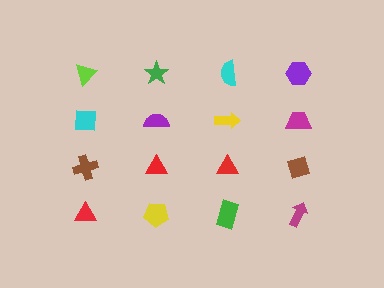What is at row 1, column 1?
A lime triangle.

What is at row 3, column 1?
A brown cross.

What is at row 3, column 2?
A red triangle.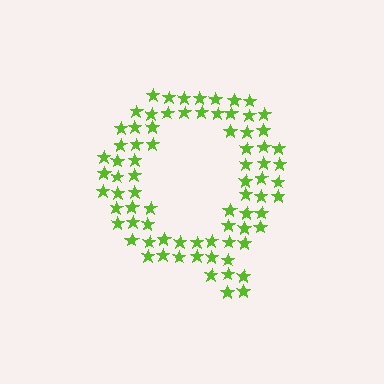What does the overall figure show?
The overall figure shows the letter Q.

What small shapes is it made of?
It is made of small stars.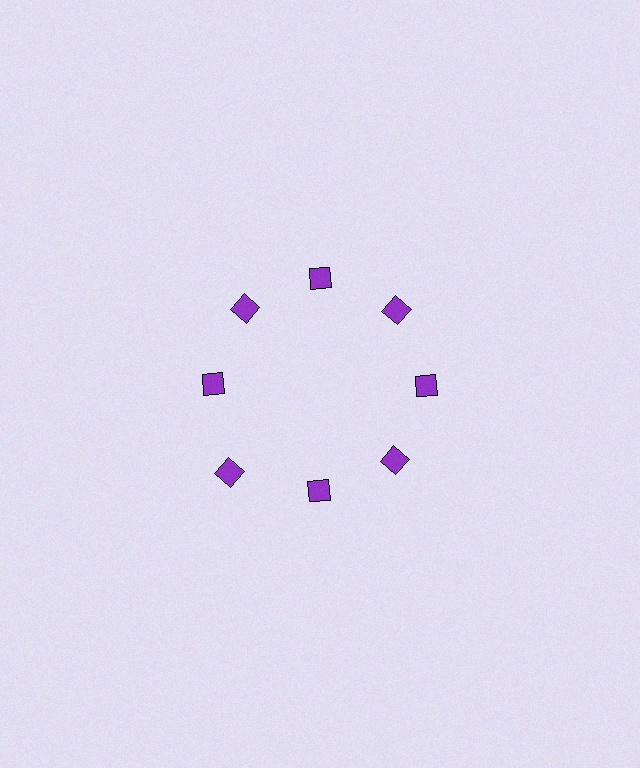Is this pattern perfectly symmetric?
No. The 8 purple diamonds are arranged in a ring, but one element near the 8 o'clock position is pushed outward from the center, breaking the 8-fold rotational symmetry.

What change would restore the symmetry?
The symmetry would be restored by moving it inward, back onto the ring so that all 8 diamonds sit at equal angles and equal distance from the center.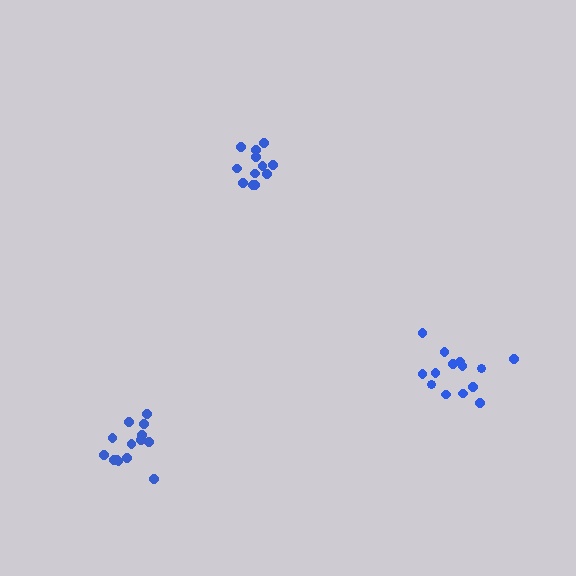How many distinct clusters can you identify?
There are 3 distinct clusters.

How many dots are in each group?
Group 1: 14 dots, Group 2: 12 dots, Group 3: 14 dots (40 total).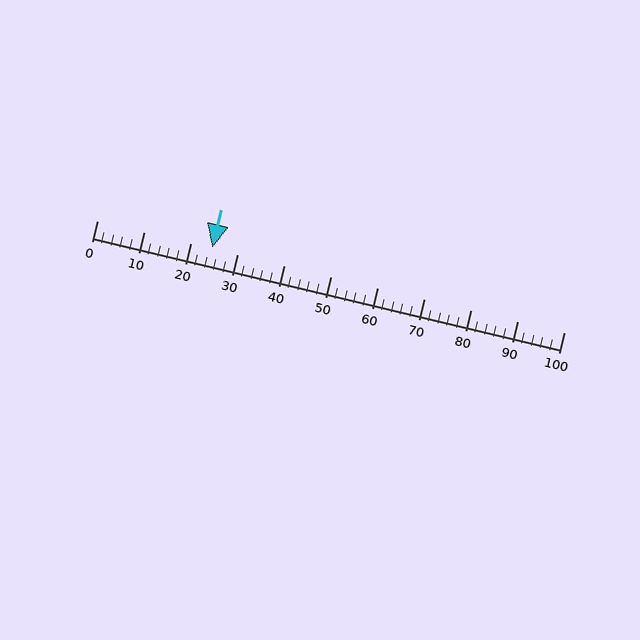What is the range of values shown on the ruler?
The ruler shows values from 0 to 100.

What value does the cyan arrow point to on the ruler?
The cyan arrow points to approximately 25.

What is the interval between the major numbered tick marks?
The major tick marks are spaced 10 units apart.